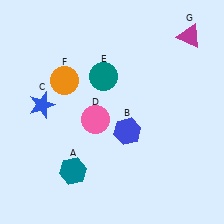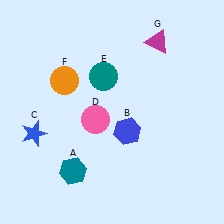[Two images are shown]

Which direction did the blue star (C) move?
The blue star (C) moved down.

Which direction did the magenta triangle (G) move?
The magenta triangle (G) moved left.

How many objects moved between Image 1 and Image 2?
2 objects moved between the two images.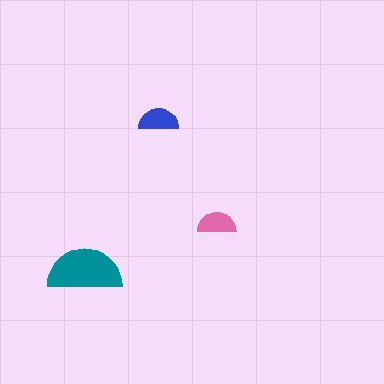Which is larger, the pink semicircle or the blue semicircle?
The blue one.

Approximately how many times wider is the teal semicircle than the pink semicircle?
About 2 times wider.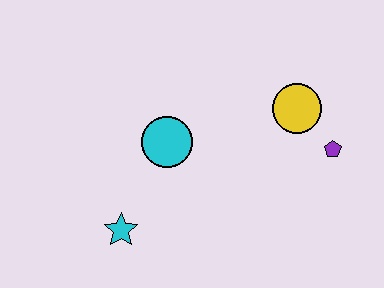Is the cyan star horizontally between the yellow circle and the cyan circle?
No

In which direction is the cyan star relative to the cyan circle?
The cyan star is below the cyan circle.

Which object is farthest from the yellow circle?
The cyan star is farthest from the yellow circle.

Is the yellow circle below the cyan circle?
No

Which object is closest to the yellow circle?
The purple pentagon is closest to the yellow circle.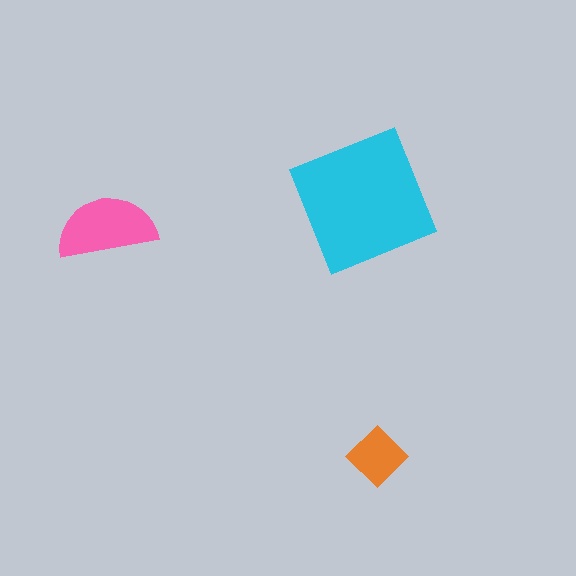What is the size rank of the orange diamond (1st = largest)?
3rd.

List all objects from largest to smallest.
The cyan square, the pink semicircle, the orange diamond.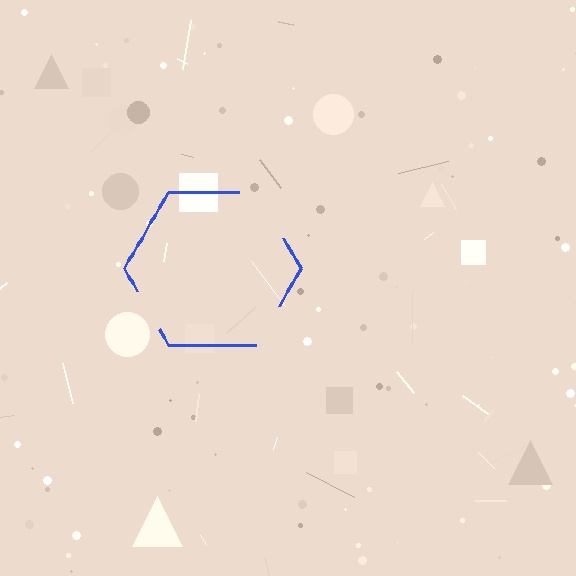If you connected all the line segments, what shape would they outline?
They would outline a hexagon.